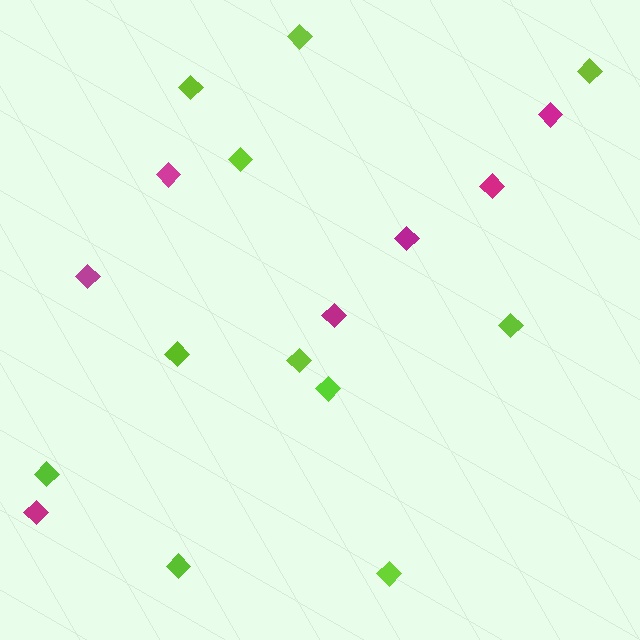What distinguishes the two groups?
There are 2 groups: one group of magenta diamonds (7) and one group of lime diamonds (11).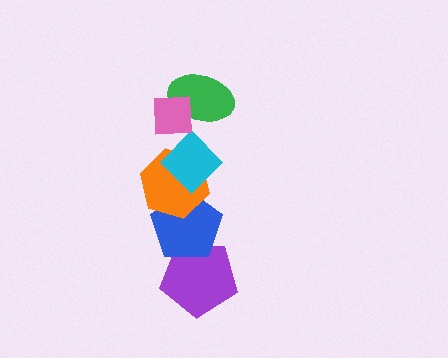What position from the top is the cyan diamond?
The cyan diamond is 3rd from the top.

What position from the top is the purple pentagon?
The purple pentagon is 6th from the top.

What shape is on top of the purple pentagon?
The blue pentagon is on top of the purple pentagon.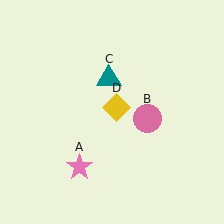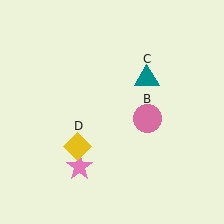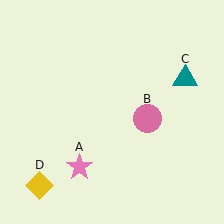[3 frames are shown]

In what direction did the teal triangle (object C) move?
The teal triangle (object C) moved right.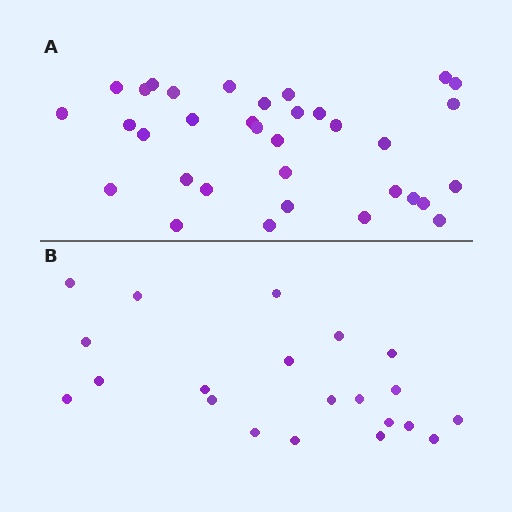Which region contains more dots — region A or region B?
Region A (the top region) has more dots.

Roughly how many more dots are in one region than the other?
Region A has approximately 15 more dots than region B.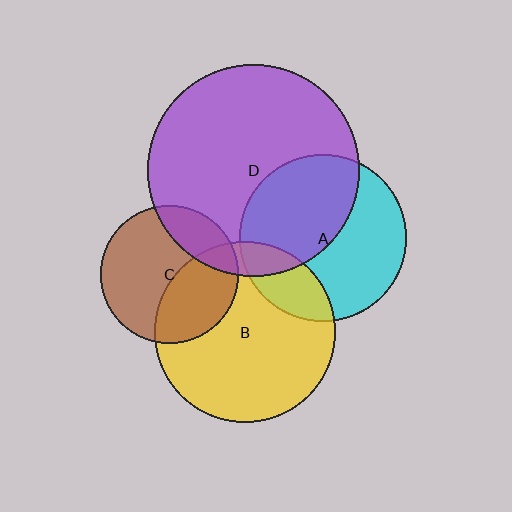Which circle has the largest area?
Circle D (purple).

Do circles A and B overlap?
Yes.